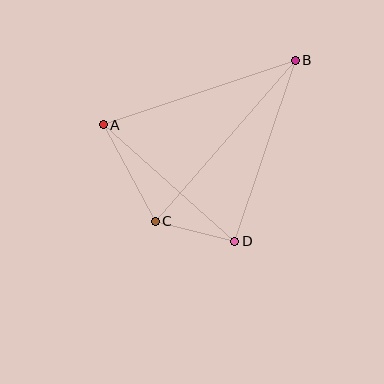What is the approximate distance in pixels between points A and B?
The distance between A and B is approximately 202 pixels.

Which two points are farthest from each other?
Points B and C are farthest from each other.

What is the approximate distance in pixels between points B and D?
The distance between B and D is approximately 191 pixels.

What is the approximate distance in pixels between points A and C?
The distance between A and C is approximately 110 pixels.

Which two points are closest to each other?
Points C and D are closest to each other.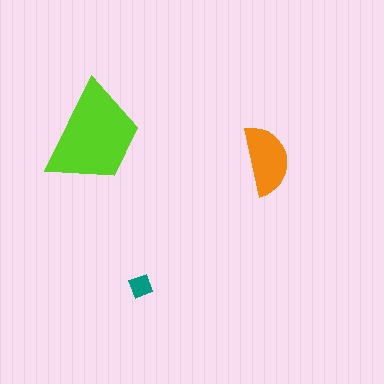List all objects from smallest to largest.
The teal diamond, the orange semicircle, the lime trapezoid.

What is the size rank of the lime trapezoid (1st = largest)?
1st.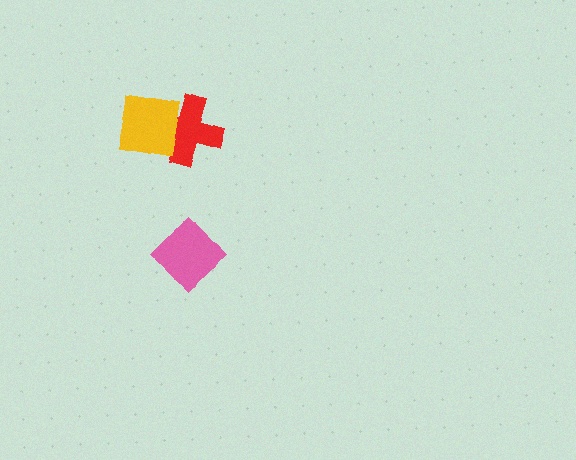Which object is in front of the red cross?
The yellow square is in front of the red cross.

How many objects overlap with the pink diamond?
0 objects overlap with the pink diamond.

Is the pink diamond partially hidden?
No, no other shape covers it.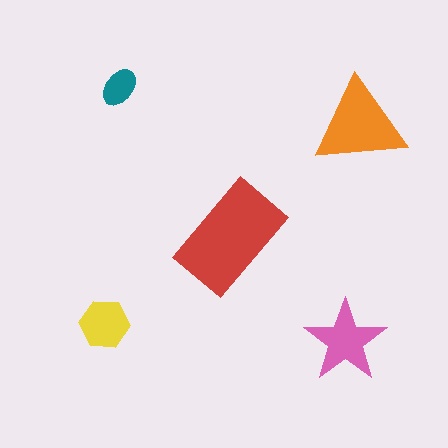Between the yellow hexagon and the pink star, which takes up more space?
The pink star.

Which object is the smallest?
The teal ellipse.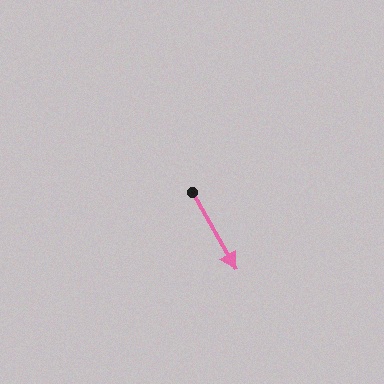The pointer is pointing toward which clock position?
Roughly 5 o'clock.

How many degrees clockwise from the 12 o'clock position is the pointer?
Approximately 150 degrees.